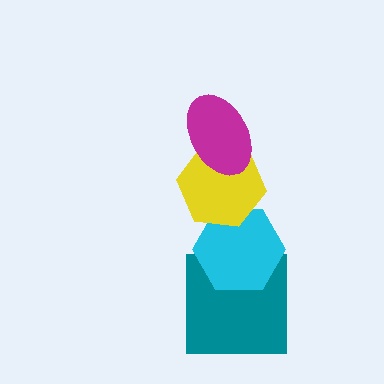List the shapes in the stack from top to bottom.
From top to bottom: the magenta ellipse, the yellow hexagon, the cyan hexagon, the teal square.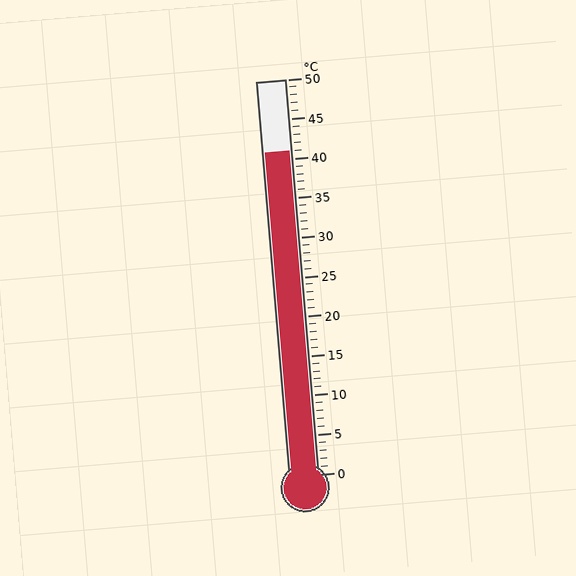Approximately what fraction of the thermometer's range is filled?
The thermometer is filled to approximately 80% of its range.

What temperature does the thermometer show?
The thermometer shows approximately 41°C.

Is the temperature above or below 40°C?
The temperature is above 40°C.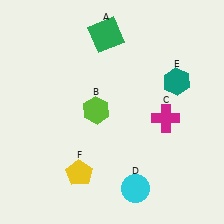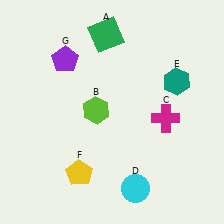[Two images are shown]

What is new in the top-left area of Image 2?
A purple pentagon (G) was added in the top-left area of Image 2.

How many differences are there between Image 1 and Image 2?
There is 1 difference between the two images.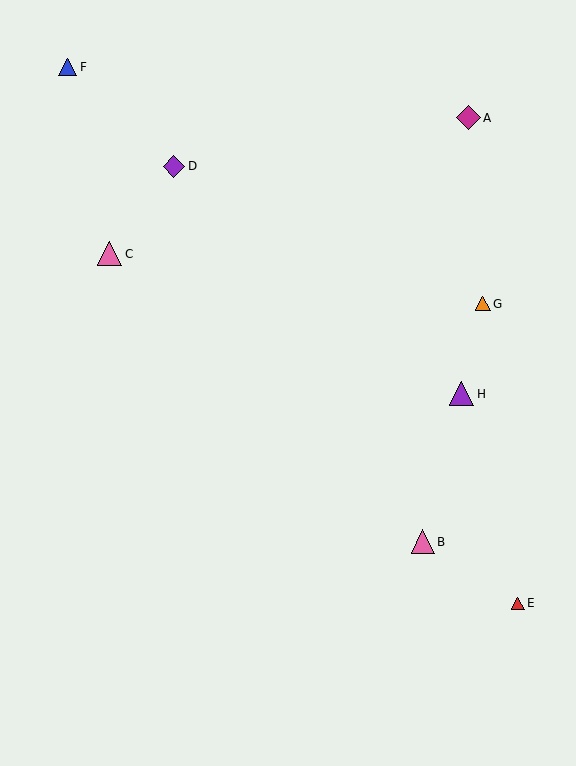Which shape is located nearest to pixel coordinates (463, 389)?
The purple triangle (labeled H) at (462, 394) is nearest to that location.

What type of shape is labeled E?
Shape E is a red triangle.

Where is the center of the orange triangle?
The center of the orange triangle is at (483, 304).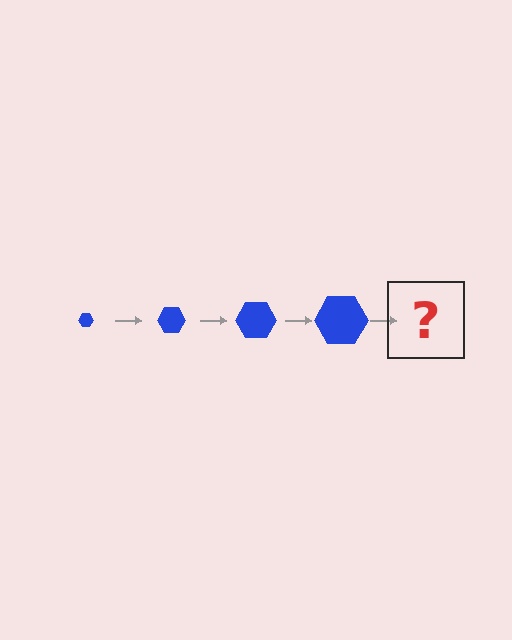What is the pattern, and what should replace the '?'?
The pattern is that the hexagon gets progressively larger each step. The '?' should be a blue hexagon, larger than the previous one.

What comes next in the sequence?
The next element should be a blue hexagon, larger than the previous one.